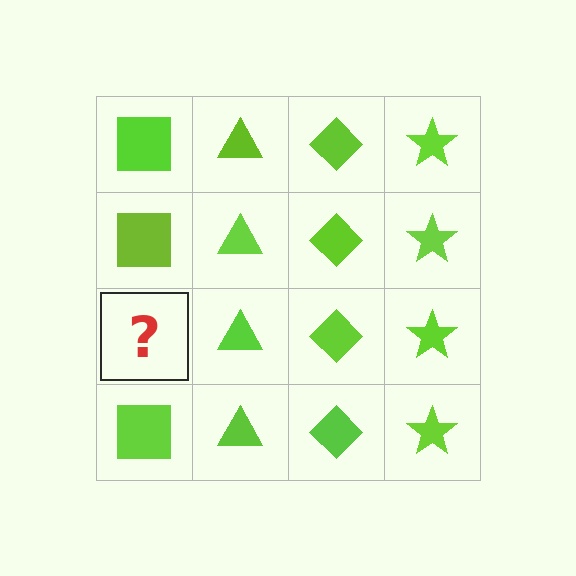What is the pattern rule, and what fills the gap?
The rule is that each column has a consistent shape. The gap should be filled with a lime square.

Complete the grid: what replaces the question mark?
The question mark should be replaced with a lime square.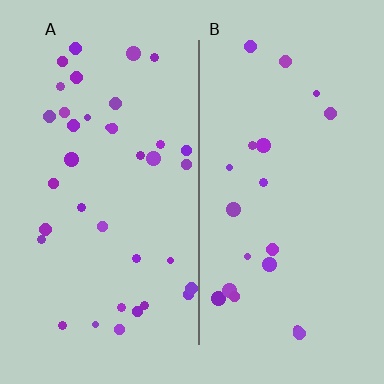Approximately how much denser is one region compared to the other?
Approximately 1.8× — region A over region B.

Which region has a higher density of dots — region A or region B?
A (the left).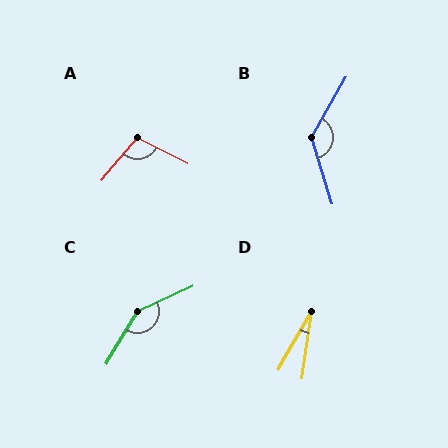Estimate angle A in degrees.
Approximately 103 degrees.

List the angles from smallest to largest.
D (22°), A (103°), B (133°), C (146°).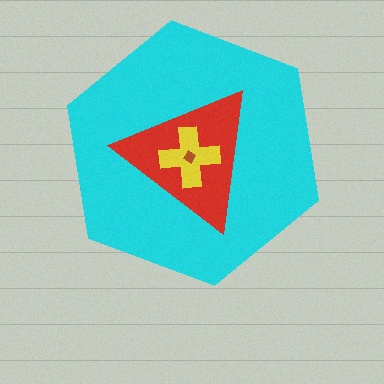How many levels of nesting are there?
4.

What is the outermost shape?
The cyan hexagon.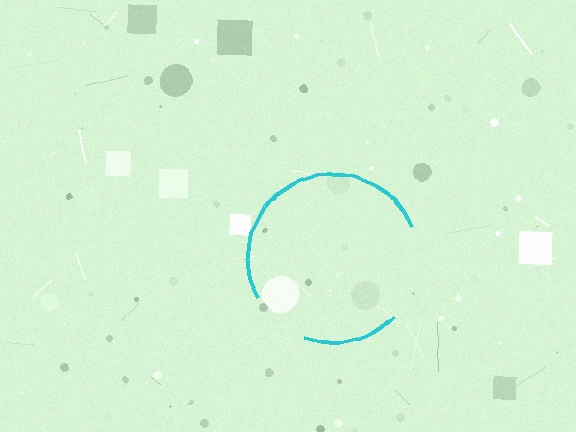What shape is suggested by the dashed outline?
The dashed outline suggests a circle.